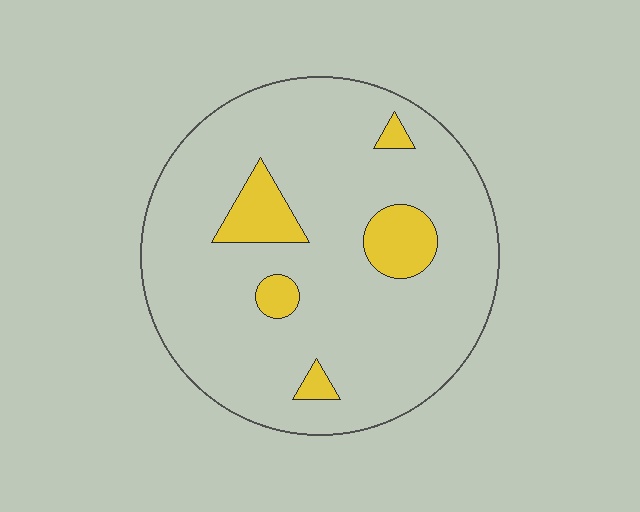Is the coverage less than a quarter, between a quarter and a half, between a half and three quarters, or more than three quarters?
Less than a quarter.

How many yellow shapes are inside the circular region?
5.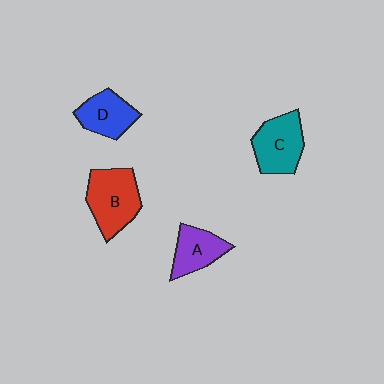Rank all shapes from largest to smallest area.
From largest to smallest: B (red), C (teal), D (blue), A (purple).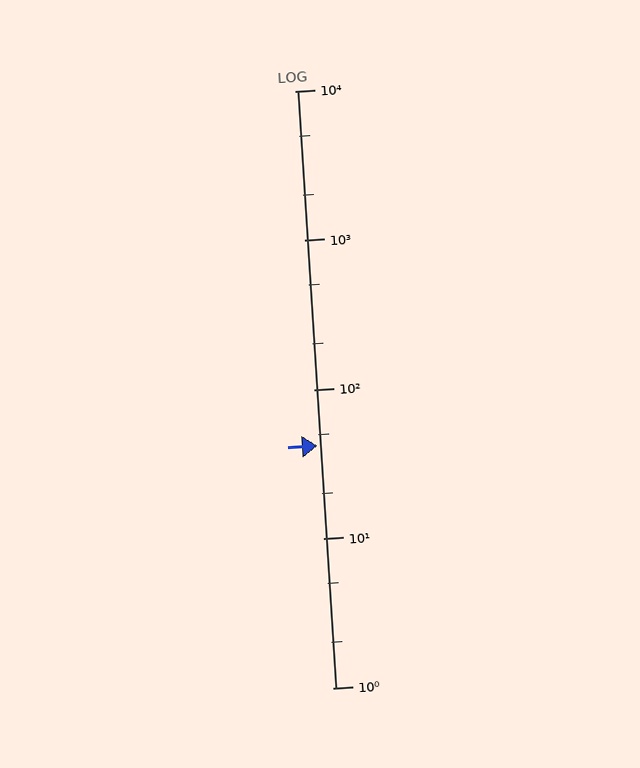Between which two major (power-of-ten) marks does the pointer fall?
The pointer is between 10 and 100.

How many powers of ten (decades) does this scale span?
The scale spans 4 decades, from 1 to 10000.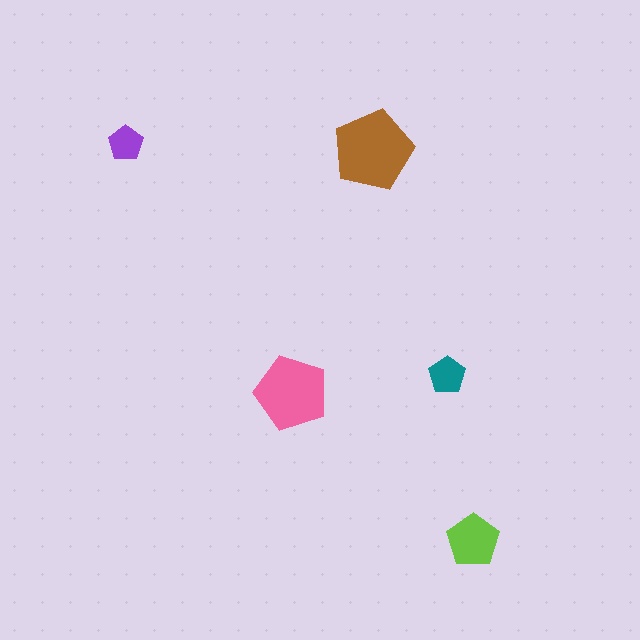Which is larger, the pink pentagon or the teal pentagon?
The pink one.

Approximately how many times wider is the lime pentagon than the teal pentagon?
About 1.5 times wider.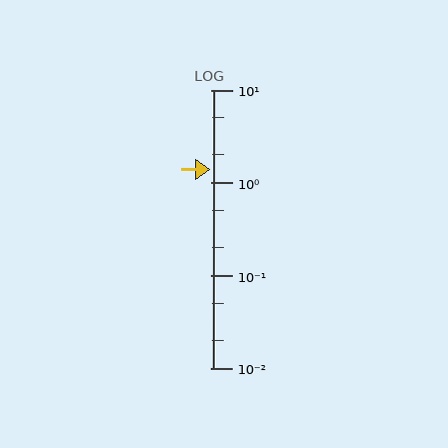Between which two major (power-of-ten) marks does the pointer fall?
The pointer is between 1 and 10.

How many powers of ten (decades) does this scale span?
The scale spans 3 decades, from 0.01 to 10.